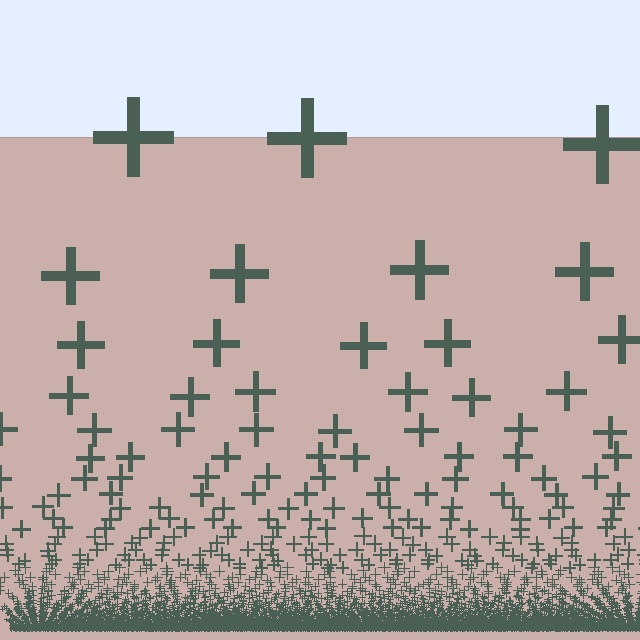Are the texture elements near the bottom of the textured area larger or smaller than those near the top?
Smaller. The gradient is inverted — elements near the bottom are smaller and denser.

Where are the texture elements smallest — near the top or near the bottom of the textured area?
Near the bottom.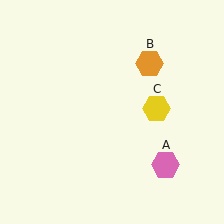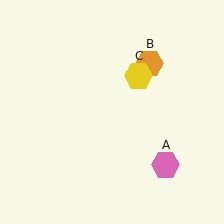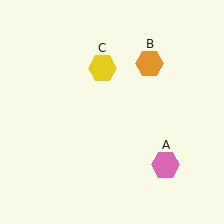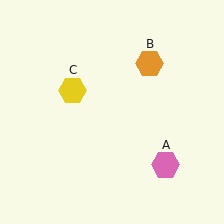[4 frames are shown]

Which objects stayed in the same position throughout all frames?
Pink hexagon (object A) and orange hexagon (object B) remained stationary.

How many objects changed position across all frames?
1 object changed position: yellow hexagon (object C).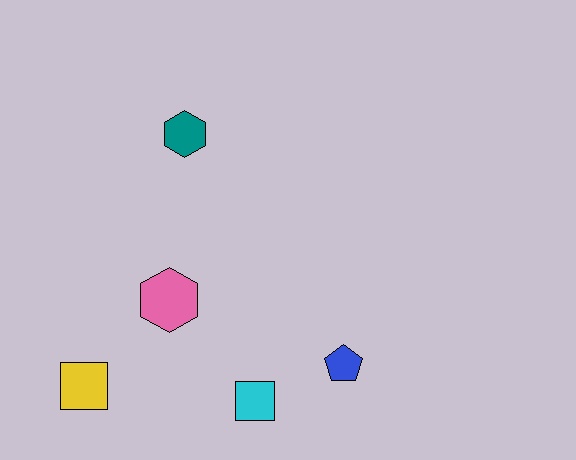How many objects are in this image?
There are 5 objects.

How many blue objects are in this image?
There is 1 blue object.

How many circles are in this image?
There are no circles.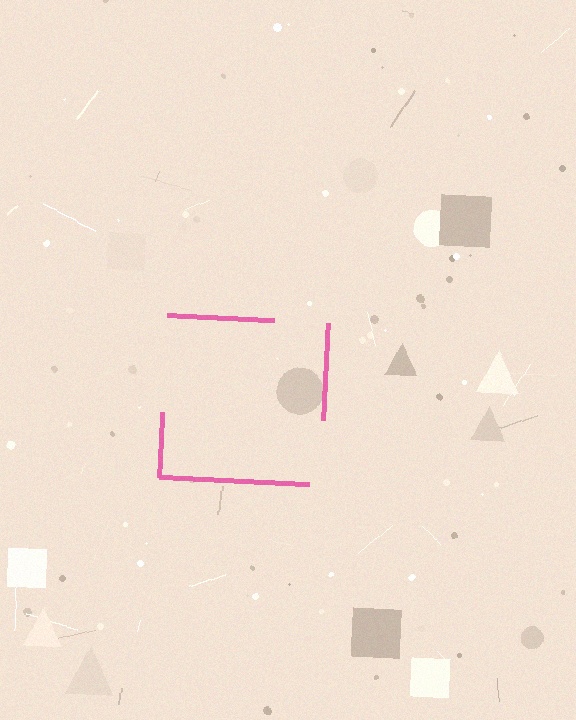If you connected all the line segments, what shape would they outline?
They would outline a square.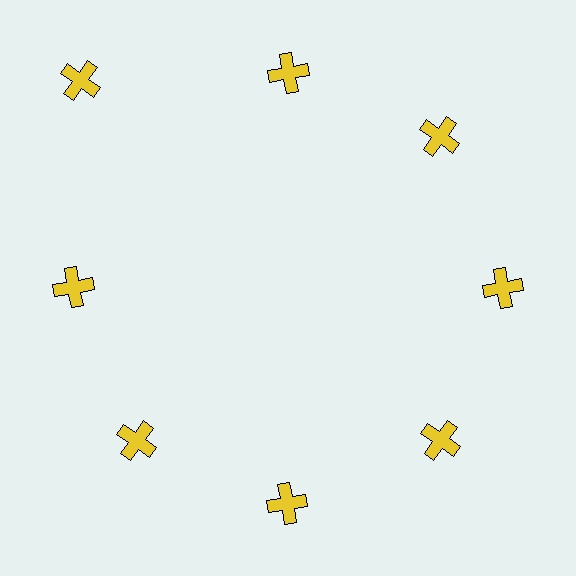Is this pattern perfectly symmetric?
No. The 8 yellow crosses are arranged in a ring, but one element near the 10 o'clock position is pushed outward from the center, breaking the 8-fold rotational symmetry.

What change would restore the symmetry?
The symmetry would be restored by moving it inward, back onto the ring so that all 8 crosses sit at equal angles and equal distance from the center.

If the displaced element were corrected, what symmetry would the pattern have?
It would have 8-fold rotational symmetry — the pattern would map onto itself every 45 degrees.